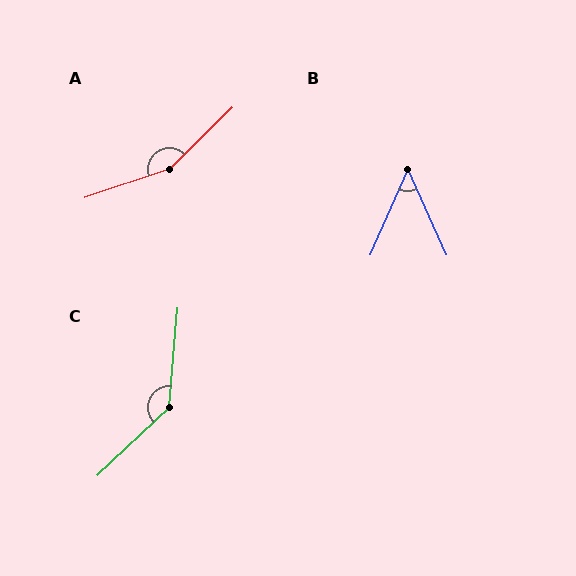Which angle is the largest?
A, at approximately 154 degrees.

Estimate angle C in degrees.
Approximately 138 degrees.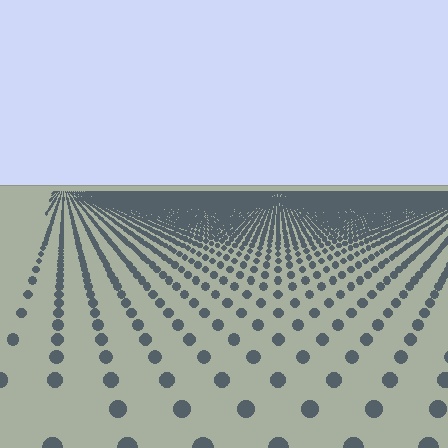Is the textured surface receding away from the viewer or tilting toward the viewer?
The surface is receding away from the viewer. Texture elements get smaller and denser toward the top.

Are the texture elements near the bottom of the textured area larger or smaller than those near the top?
Larger. Near the bottom, elements are closer to the viewer and appear at a bigger on-screen size.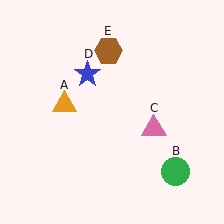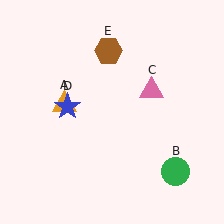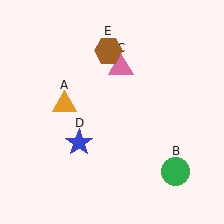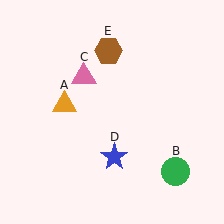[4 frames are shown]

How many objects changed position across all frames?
2 objects changed position: pink triangle (object C), blue star (object D).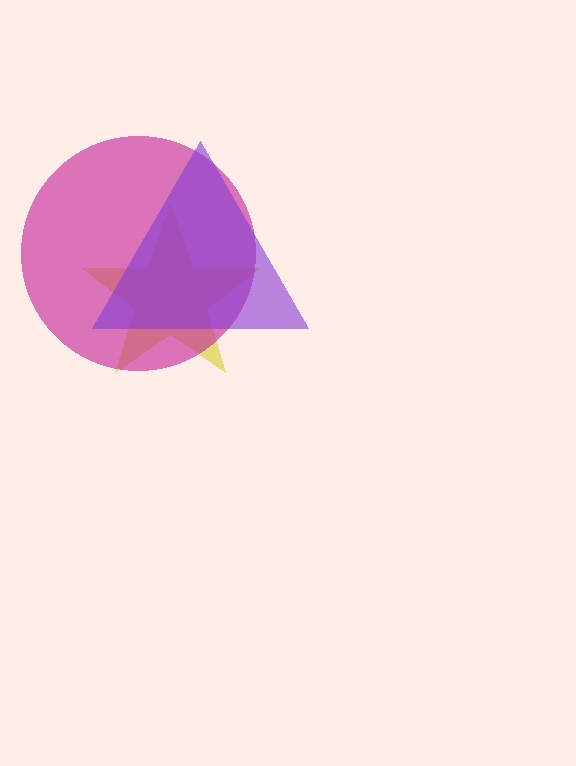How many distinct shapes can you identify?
There are 3 distinct shapes: a yellow star, a magenta circle, a purple triangle.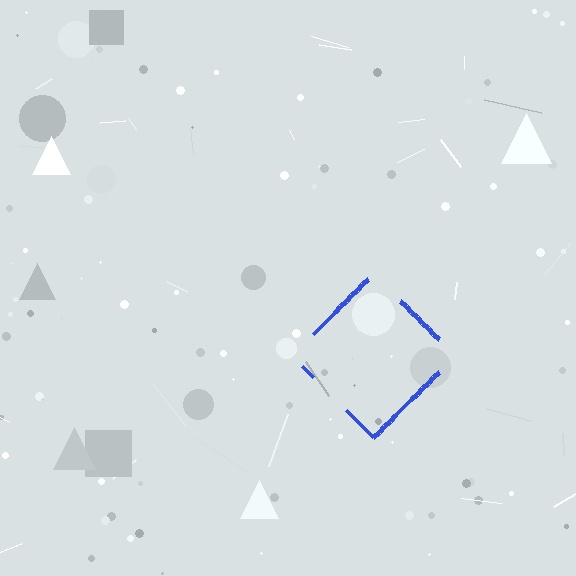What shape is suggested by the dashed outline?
The dashed outline suggests a diamond.